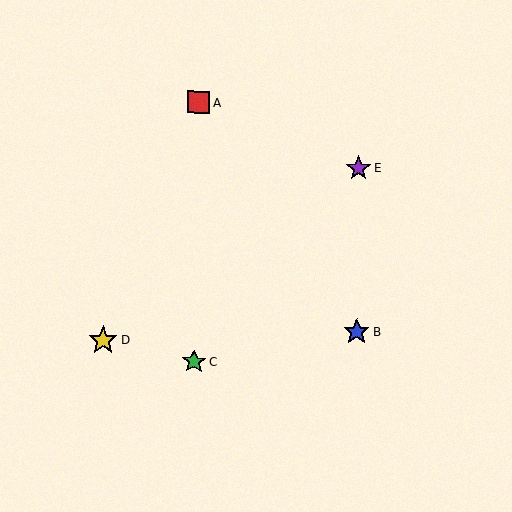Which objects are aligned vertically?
Objects B, E are aligned vertically.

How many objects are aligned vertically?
2 objects (B, E) are aligned vertically.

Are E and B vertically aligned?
Yes, both are at x≈358.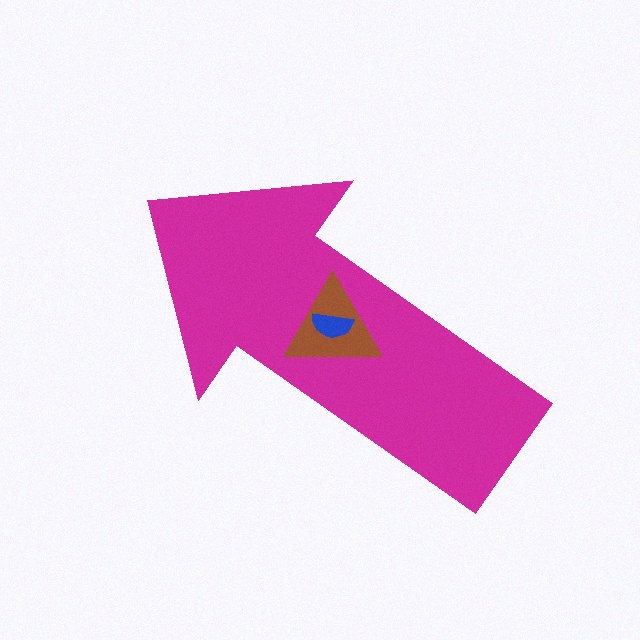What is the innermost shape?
The blue semicircle.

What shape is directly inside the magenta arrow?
The brown triangle.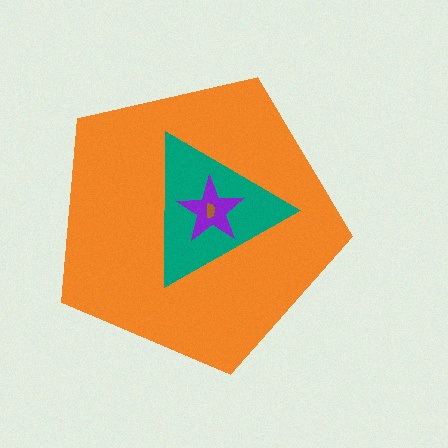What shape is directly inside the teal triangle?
The purple star.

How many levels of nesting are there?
4.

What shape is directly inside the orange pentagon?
The teal triangle.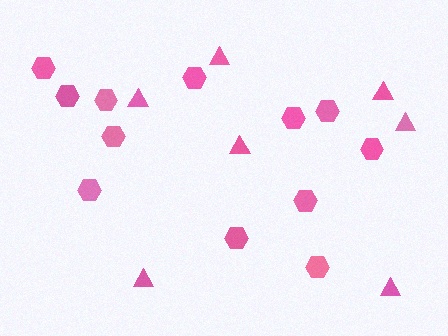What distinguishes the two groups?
There are 2 groups: one group of triangles (7) and one group of hexagons (12).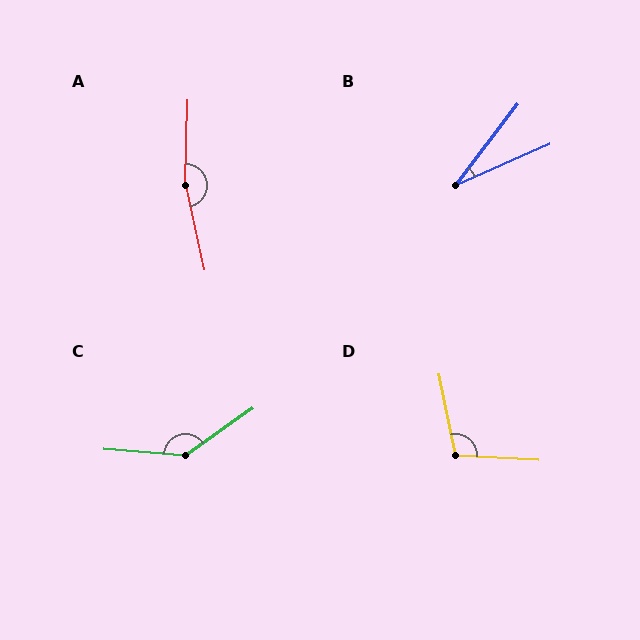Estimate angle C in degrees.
Approximately 140 degrees.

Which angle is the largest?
A, at approximately 166 degrees.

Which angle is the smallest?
B, at approximately 29 degrees.